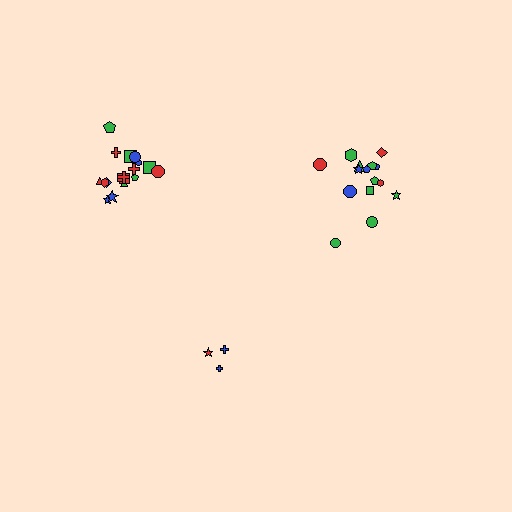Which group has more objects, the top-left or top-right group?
The top-left group.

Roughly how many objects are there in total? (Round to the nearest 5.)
Roughly 35 objects in total.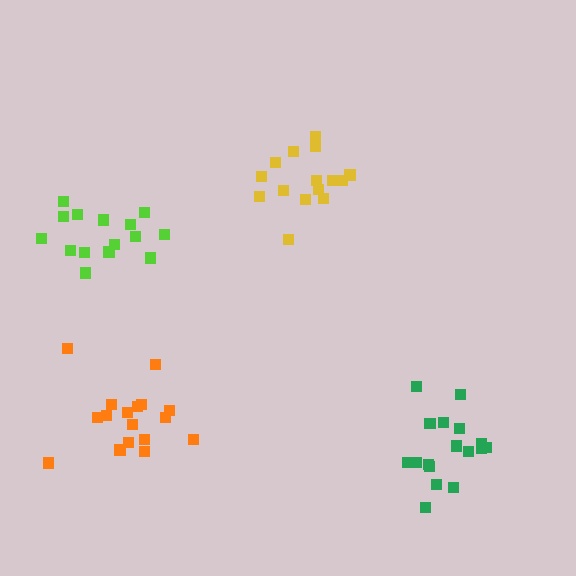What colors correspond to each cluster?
The clusters are colored: yellow, orange, lime, green.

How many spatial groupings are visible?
There are 4 spatial groupings.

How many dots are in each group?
Group 1: 15 dots, Group 2: 17 dots, Group 3: 15 dots, Group 4: 17 dots (64 total).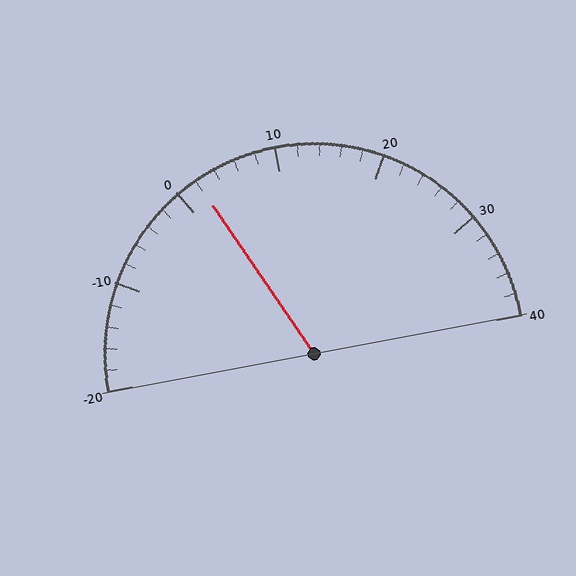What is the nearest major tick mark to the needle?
The nearest major tick mark is 0.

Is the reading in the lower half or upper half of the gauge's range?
The reading is in the lower half of the range (-20 to 40).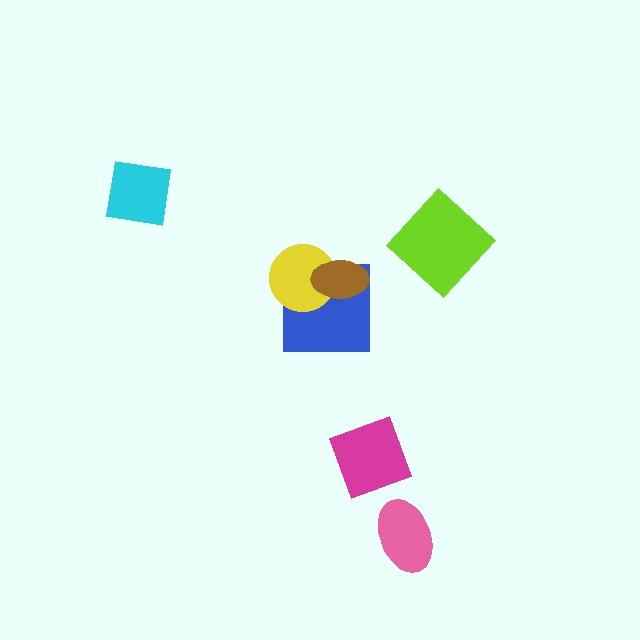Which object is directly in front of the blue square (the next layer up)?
The yellow circle is directly in front of the blue square.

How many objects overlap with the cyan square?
0 objects overlap with the cyan square.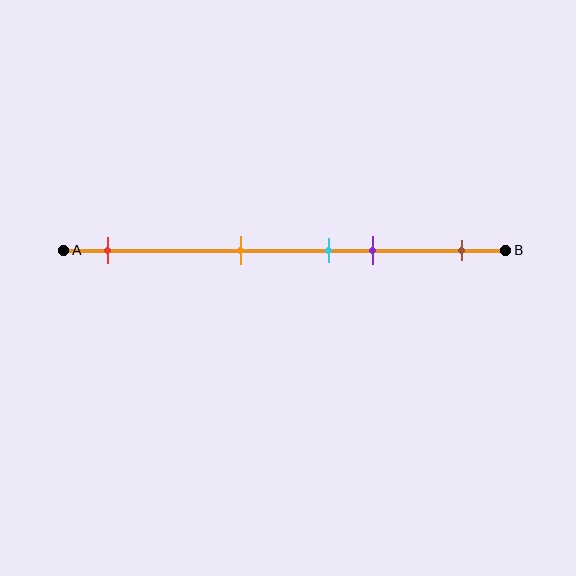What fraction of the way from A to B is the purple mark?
The purple mark is approximately 70% (0.7) of the way from A to B.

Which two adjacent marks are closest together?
The cyan and purple marks are the closest adjacent pair.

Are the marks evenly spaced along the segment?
No, the marks are not evenly spaced.